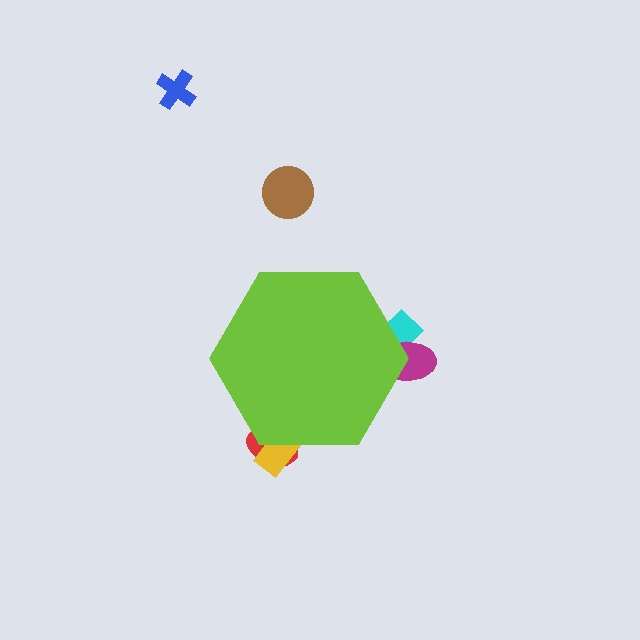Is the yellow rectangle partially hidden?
Yes, the yellow rectangle is partially hidden behind the lime hexagon.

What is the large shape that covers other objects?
A lime hexagon.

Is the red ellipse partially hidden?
Yes, the red ellipse is partially hidden behind the lime hexagon.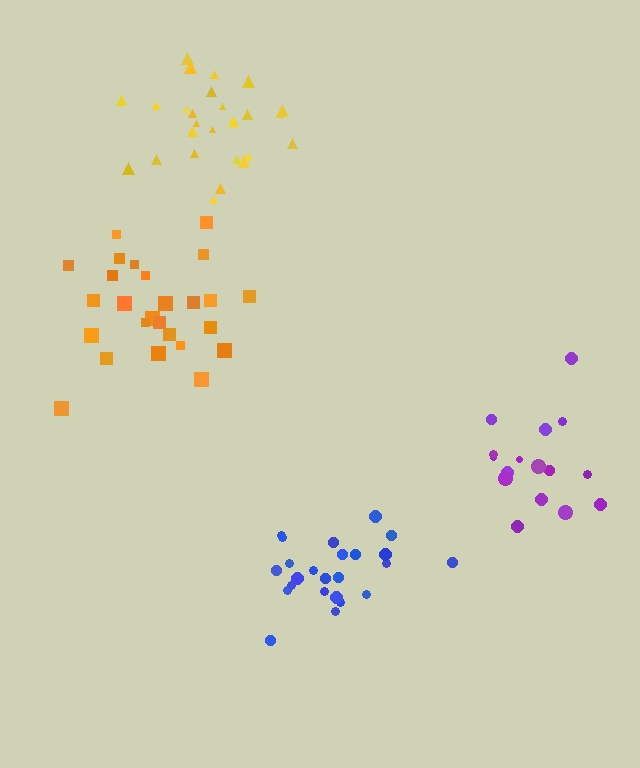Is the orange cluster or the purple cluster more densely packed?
Orange.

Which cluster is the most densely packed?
Blue.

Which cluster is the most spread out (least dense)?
Purple.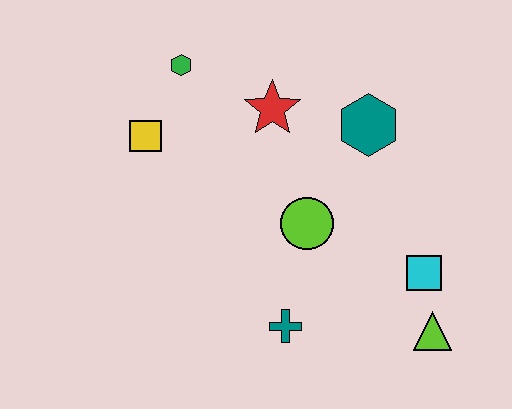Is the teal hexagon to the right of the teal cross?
Yes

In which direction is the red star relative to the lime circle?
The red star is above the lime circle.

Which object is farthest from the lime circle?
The green hexagon is farthest from the lime circle.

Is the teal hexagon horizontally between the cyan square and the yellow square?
Yes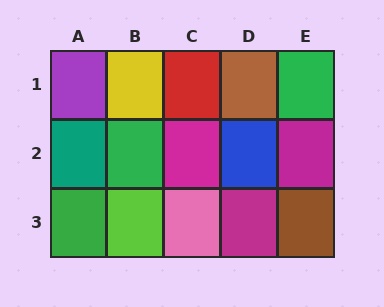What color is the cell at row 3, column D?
Magenta.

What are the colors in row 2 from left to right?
Teal, green, magenta, blue, magenta.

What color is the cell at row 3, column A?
Green.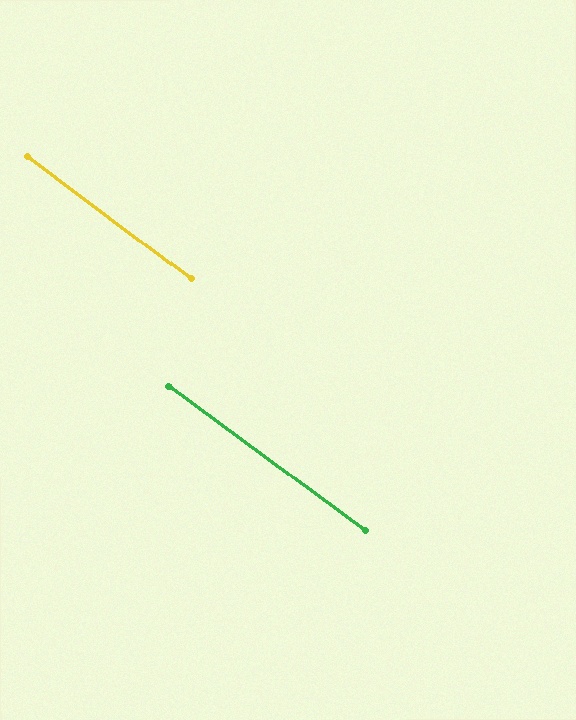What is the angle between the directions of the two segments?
Approximately 0 degrees.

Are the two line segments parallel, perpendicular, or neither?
Parallel — their directions differ by only 0.4°.